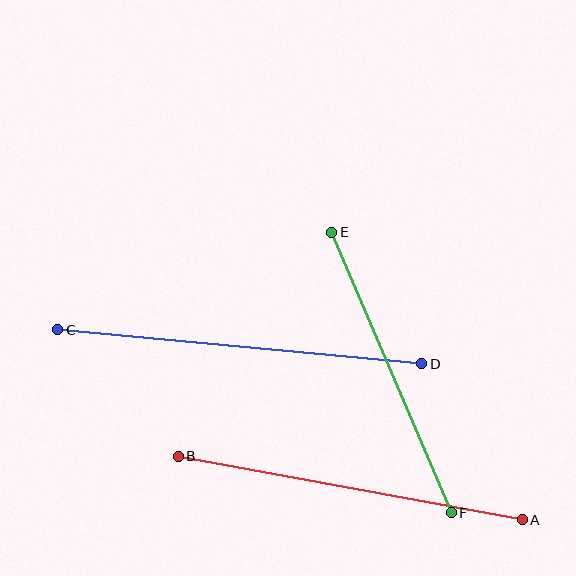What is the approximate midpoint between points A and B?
The midpoint is at approximately (350, 488) pixels.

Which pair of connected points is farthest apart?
Points C and D are farthest apart.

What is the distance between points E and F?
The distance is approximately 305 pixels.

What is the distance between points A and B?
The distance is approximately 350 pixels.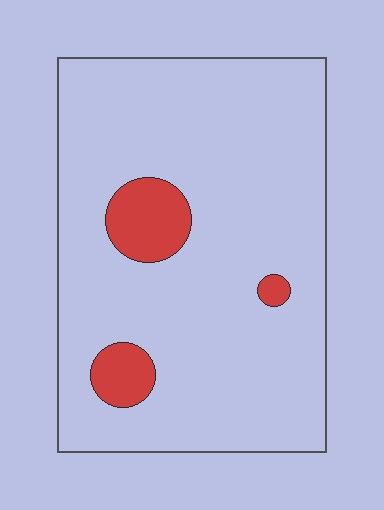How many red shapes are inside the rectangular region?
3.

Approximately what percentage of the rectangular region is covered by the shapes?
Approximately 10%.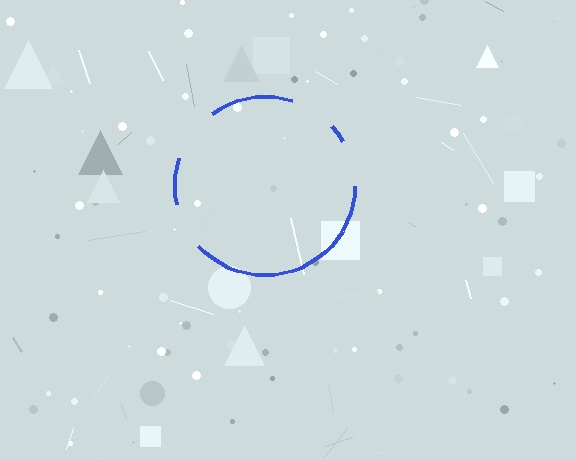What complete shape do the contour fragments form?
The contour fragments form a circle.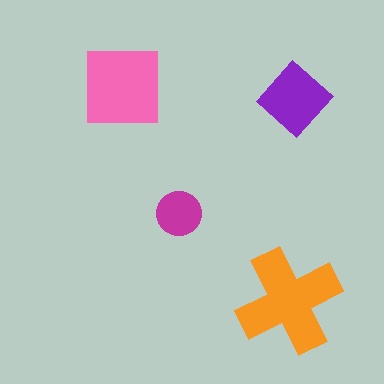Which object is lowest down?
The orange cross is bottommost.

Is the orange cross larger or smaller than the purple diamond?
Larger.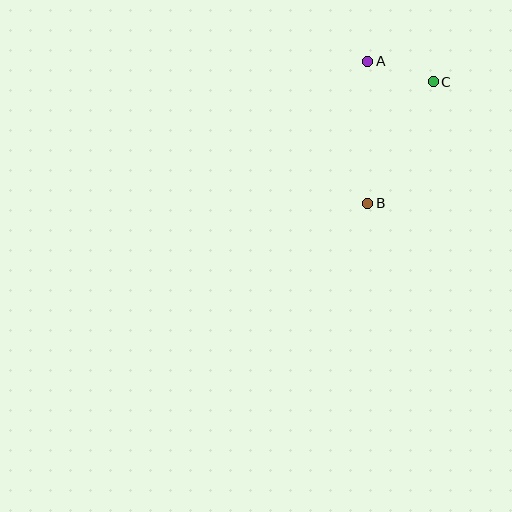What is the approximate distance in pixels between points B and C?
The distance between B and C is approximately 138 pixels.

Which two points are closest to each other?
Points A and C are closest to each other.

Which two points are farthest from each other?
Points A and B are farthest from each other.